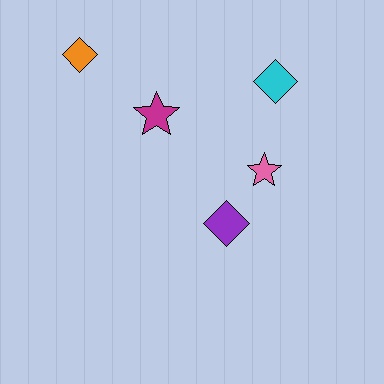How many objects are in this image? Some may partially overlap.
There are 5 objects.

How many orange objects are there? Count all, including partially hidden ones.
There is 1 orange object.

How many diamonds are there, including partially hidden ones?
There are 3 diamonds.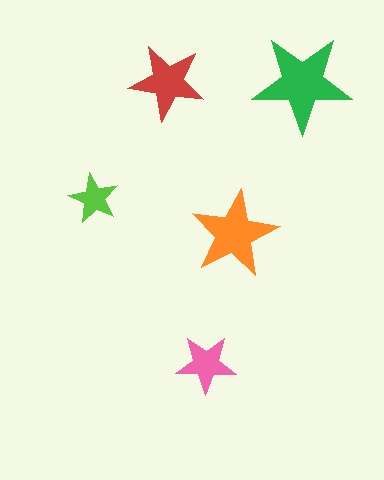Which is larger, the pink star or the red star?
The red one.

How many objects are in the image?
There are 5 objects in the image.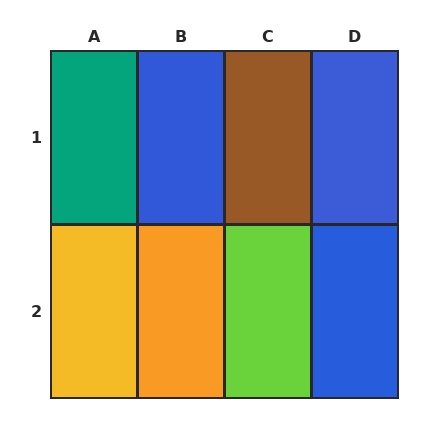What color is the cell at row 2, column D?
Blue.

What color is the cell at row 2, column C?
Lime.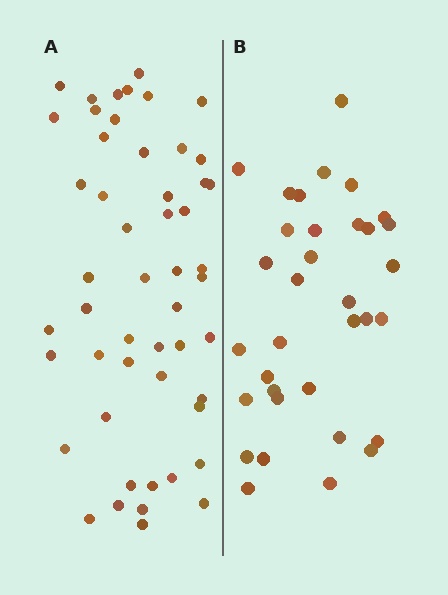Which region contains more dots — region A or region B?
Region A (the left region) has more dots.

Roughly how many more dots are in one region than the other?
Region A has approximately 15 more dots than region B.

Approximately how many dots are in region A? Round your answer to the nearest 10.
About 50 dots. (The exact count is 51, which rounds to 50.)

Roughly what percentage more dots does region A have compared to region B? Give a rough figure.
About 50% more.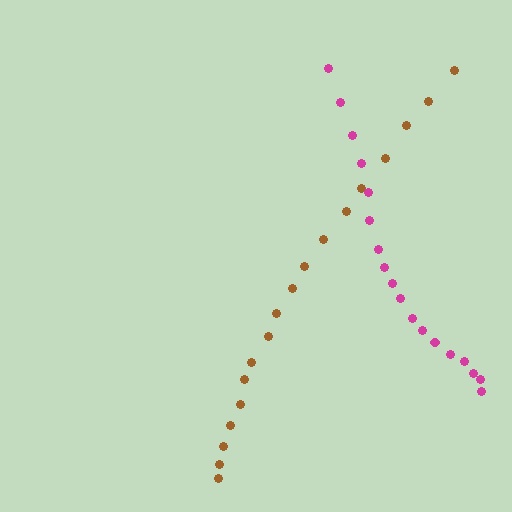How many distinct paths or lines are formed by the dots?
There are 2 distinct paths.